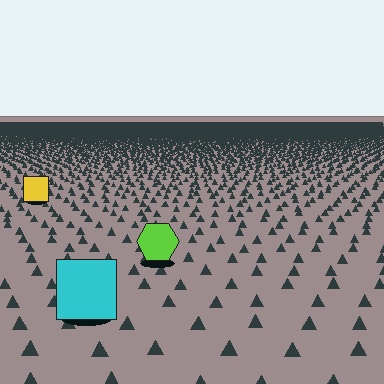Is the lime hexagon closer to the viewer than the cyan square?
No. The cyan square is closer — you can tell from the texture gradient: the ground texture is coarser near it.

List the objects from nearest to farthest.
From nearest to farthest: the cyan square, the lime hexagon, the yellow square.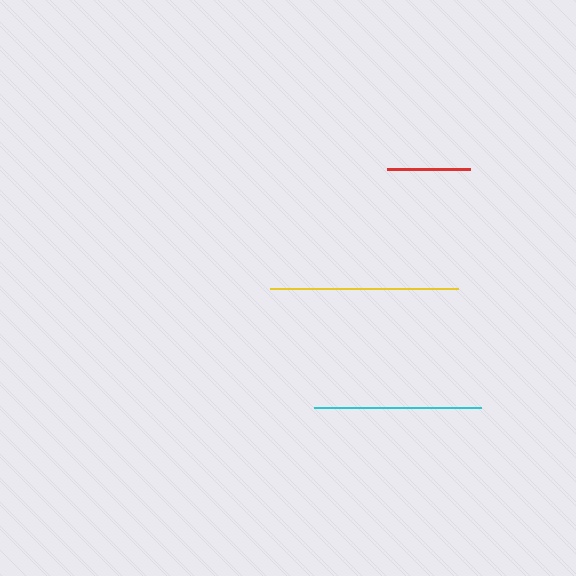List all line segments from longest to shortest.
From longest to shortest: yellow, cyan, red.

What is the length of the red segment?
The red segment is approximately 83 pixels long.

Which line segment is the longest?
The yellow line is the longest at approximately 188 pixels.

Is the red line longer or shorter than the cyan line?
The cyan line is longer than the red line.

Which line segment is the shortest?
The red line is the shortest at approximately 83 pixels.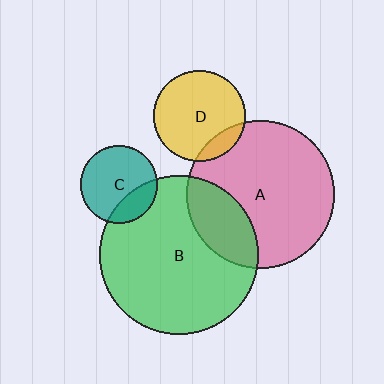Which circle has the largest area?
Circle B (green).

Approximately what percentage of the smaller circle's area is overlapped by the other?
Approximately 25%.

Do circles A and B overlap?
Yes.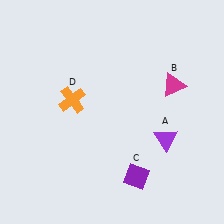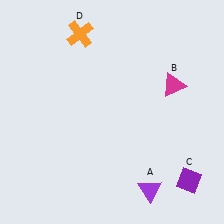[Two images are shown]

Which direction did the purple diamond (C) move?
The purple diamond (C) moved right.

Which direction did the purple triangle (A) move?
The purple triangle (A) moved down.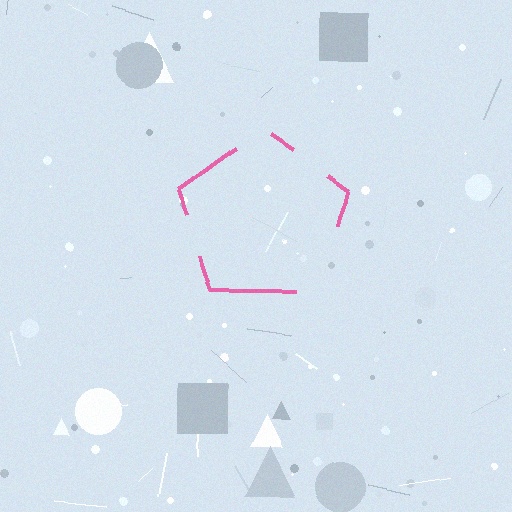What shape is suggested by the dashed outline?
The dashed outline suggests a pentagon.